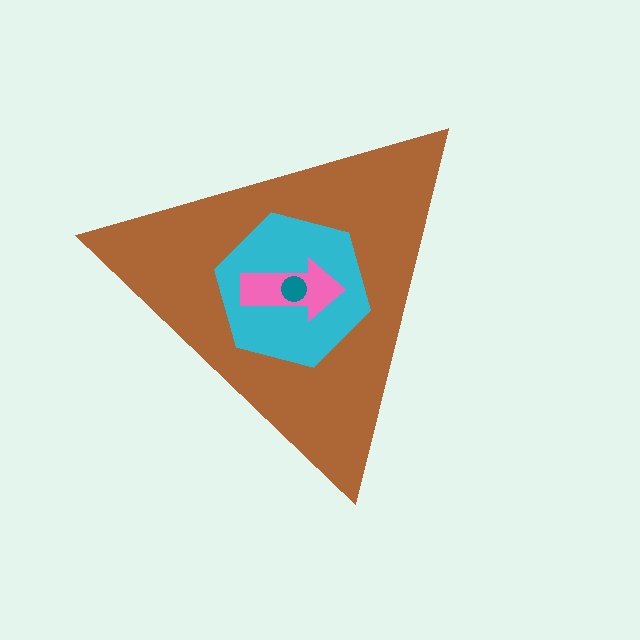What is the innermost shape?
The teal circle.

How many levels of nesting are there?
4.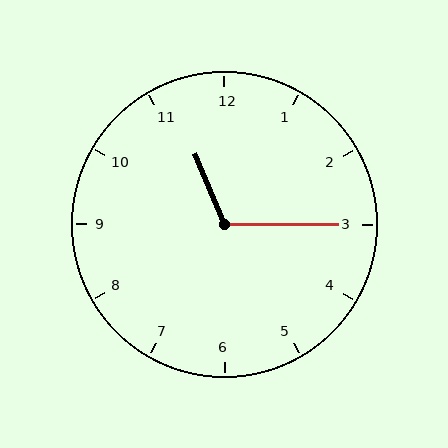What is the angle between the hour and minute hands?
Approximately 112 degrees.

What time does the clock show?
11:15.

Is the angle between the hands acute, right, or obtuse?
It is obtuse.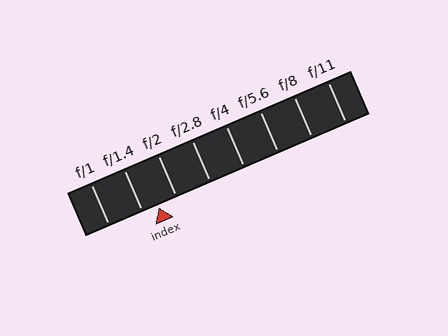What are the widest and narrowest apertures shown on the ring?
The widest aperture shown is f/1 and the narrowest is f/11.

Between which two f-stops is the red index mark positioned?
The index mark is between f/1.4 and f/2.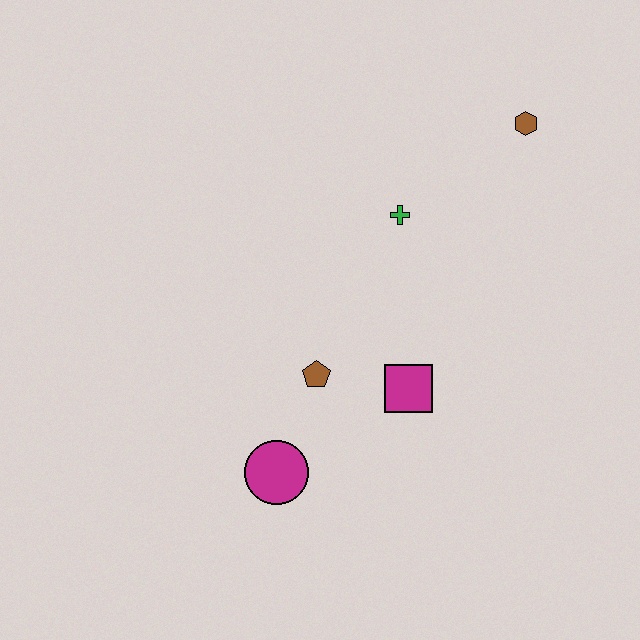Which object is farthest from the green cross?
The magenta circle is farthest from the green cross.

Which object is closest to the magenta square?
The brown pentagon is closest to the magenta square.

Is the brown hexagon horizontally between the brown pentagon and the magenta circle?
No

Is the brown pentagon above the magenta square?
Yes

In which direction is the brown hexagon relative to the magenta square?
The brown hexagon is above the magenta square.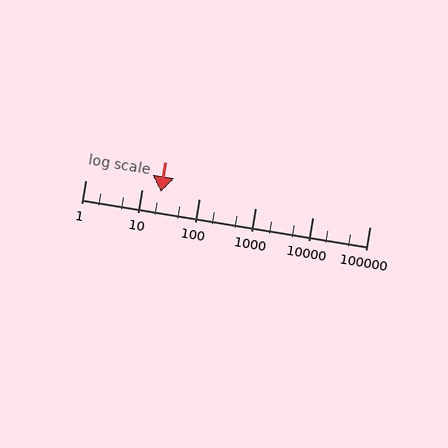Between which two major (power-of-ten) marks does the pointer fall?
The pointer is between 10 and 100.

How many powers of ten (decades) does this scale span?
The scale spans 5 decades, from 1 to 100000.